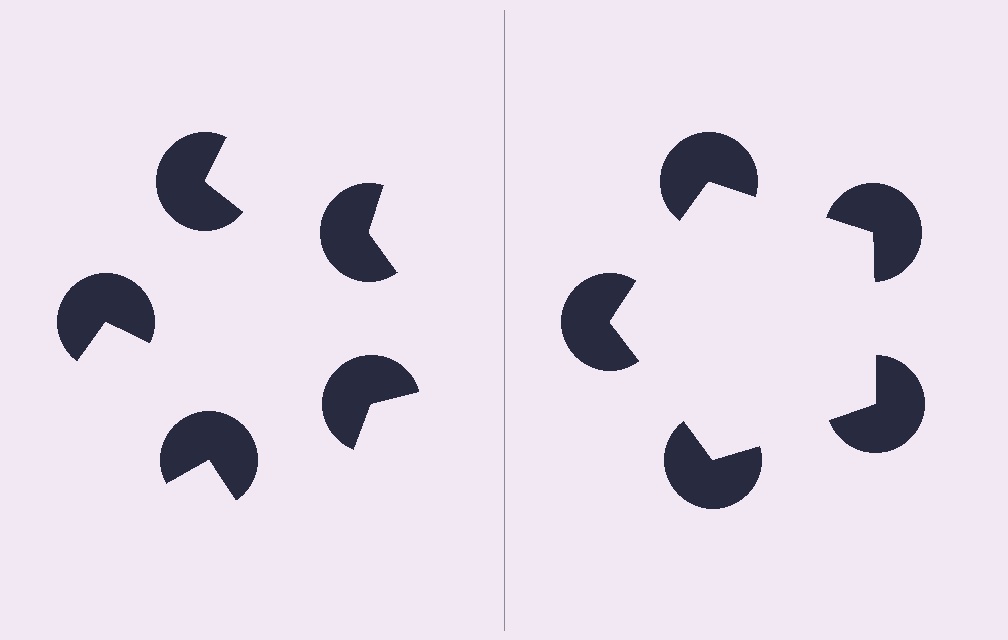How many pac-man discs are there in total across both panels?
10 — 5 on each side.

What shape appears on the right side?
An illusory pentagon.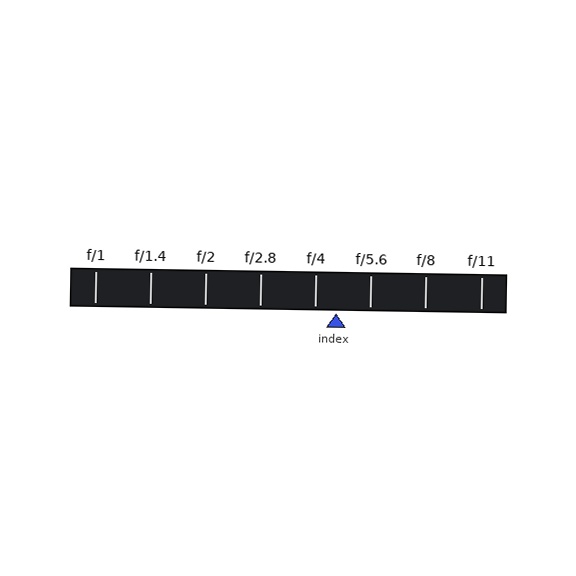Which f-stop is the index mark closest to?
The index mark is closest to f/4.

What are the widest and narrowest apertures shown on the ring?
The widest aperture shown is f/1 and the narrowest is f/11.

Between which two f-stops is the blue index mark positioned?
The index mark is between f/4 and f/5.6.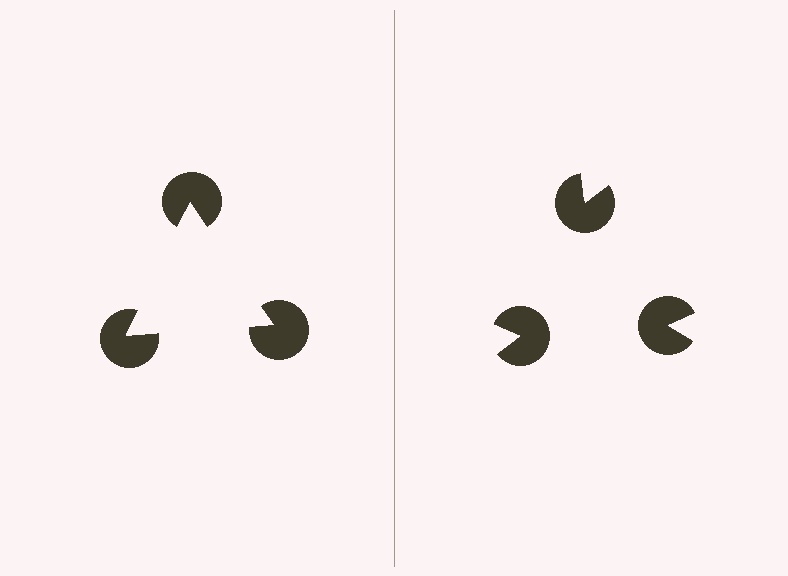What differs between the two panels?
The pac-man discs are positioned identically on both sides; only the wedge orientations differ. On the left they align to a triangle; on the right they are misaligned.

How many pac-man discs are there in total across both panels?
6 — 3 on each side.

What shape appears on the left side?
An illusory triangle.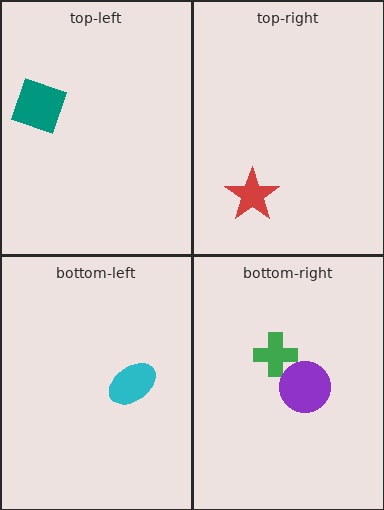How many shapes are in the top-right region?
1.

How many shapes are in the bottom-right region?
2.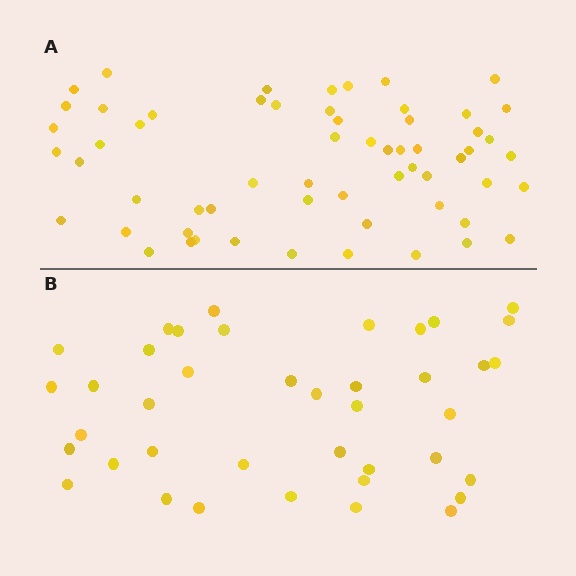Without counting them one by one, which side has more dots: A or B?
Region A (the top region) has more dots.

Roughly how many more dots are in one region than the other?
Region A has approximately 20 more dots than region B.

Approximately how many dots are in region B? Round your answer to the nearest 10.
About 40 dots.